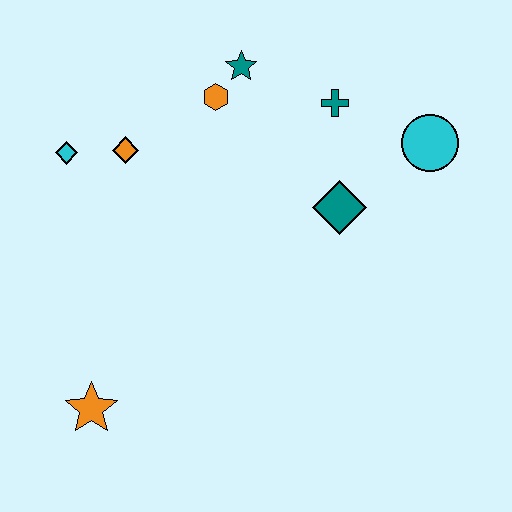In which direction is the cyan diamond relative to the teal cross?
The cyan diamond is to the left of the teal cross.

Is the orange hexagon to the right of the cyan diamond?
Yes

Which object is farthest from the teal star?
The orange star is farthest from the teal star.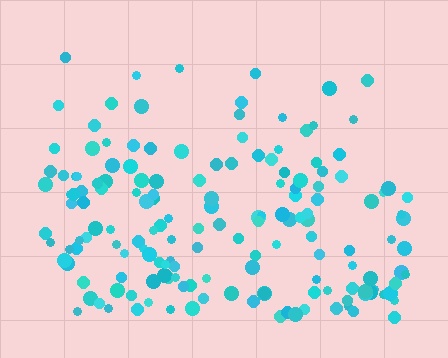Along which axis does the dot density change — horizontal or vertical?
Vertical.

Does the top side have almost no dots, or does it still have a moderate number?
Still a moderate number, just noticeably fewer than the bottom.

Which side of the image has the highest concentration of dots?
The bottom.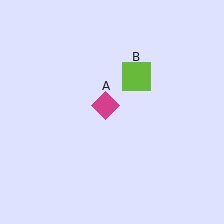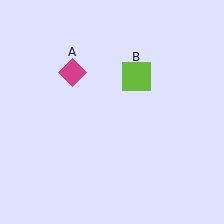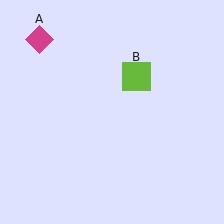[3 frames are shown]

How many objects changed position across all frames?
1 object changed position: magenta diamond (object A).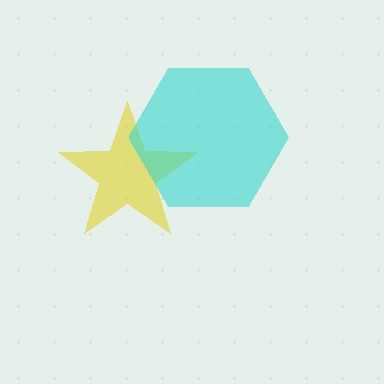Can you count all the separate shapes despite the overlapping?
Yes, there are 2 separate shapes.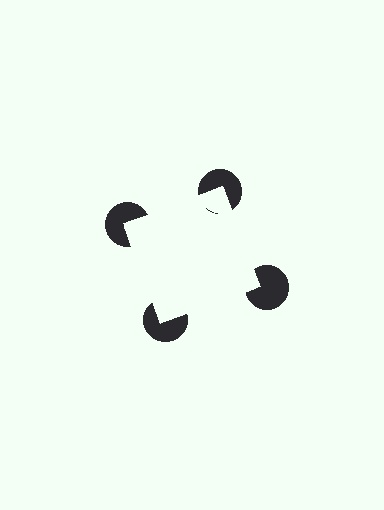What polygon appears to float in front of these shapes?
An illusory square — its edges are inferred from the aligned wedge cuts in the pac-man discs, not physically drawn.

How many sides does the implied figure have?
4 sides.